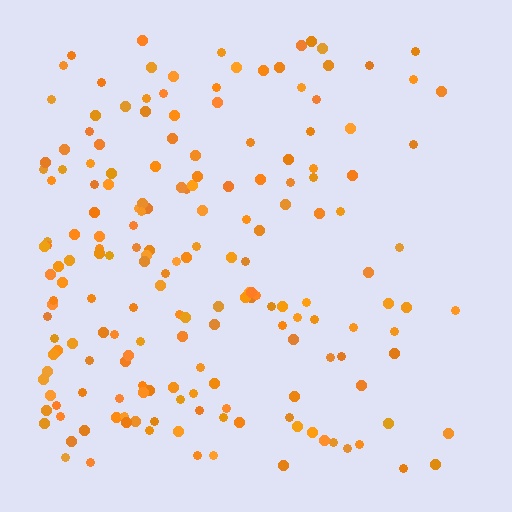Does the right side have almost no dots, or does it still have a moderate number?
Still a moderate number, just noticeably fewer than the left.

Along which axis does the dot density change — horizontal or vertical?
Horizontal.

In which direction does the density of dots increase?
From right to left, with the left side densest.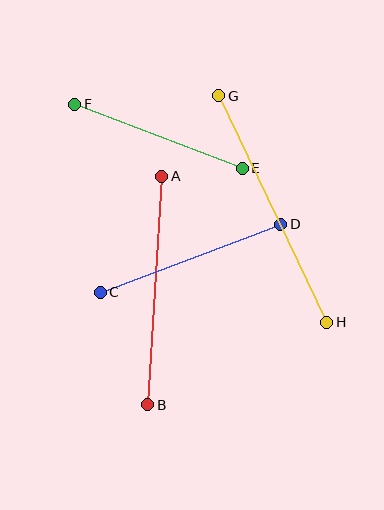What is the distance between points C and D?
The distance is approximately 193 pixels.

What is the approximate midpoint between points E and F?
The midpoint is at approximately (158, 136) pixels.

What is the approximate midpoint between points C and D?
The midpoint is at approximately (190, 258) pixels.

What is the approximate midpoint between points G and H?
The midpoint is at approximately (273, 209) pixels.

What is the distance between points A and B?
The distance is approximately 229 pixels.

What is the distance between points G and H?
The distance is approximately 251 pixels.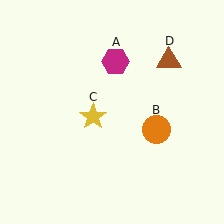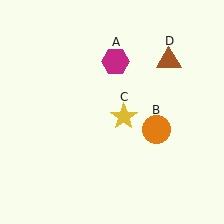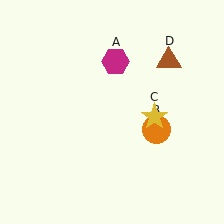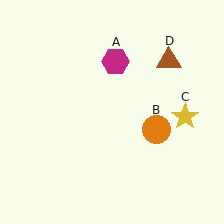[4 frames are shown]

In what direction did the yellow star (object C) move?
The yellow star (object C) moved right.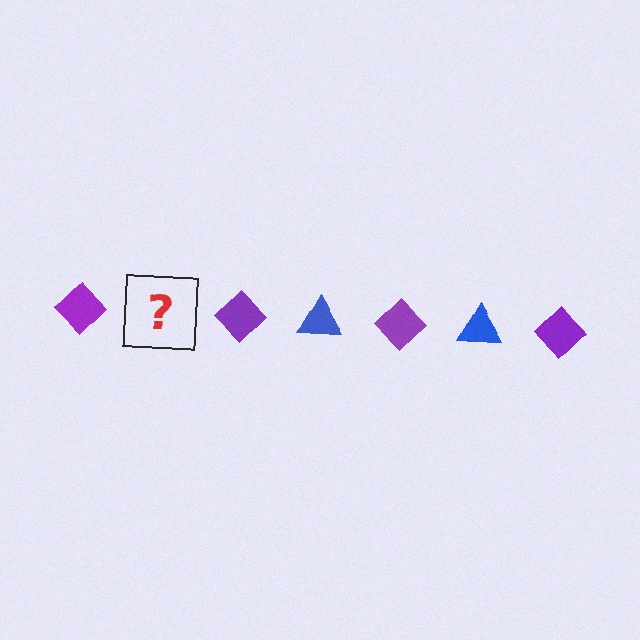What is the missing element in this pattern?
The missing element is a blue triangle.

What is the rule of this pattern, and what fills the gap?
The rule is that the pattern alternates between purple diamond and blue triangle. The gap should be filled with a blue triangle.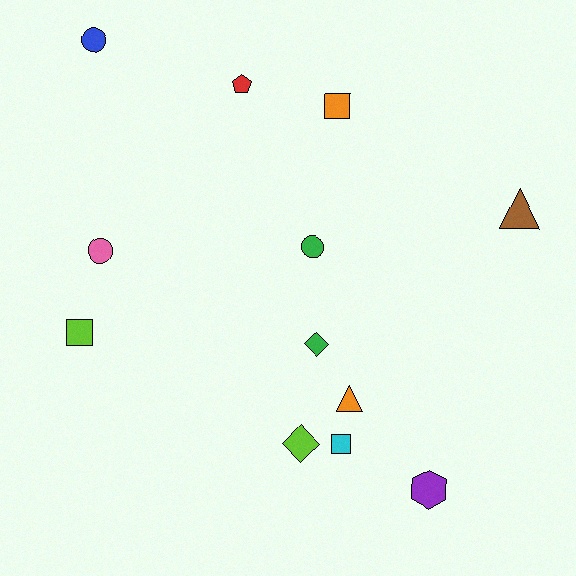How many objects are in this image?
There are 12 objects.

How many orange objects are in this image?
There are 2 orange objects.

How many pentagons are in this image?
There is 1 pentagon.